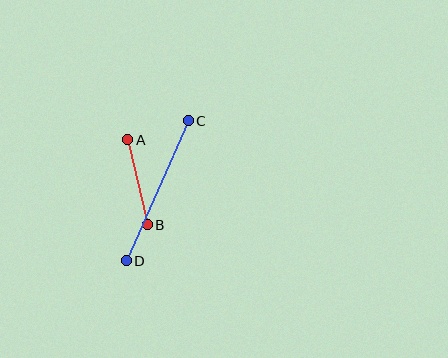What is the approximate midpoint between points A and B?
The midpoint is at approximately (137, 182) pixels.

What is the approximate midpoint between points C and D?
The midpoint is at approximately (157, 191) pixels.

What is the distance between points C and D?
The distance is approximately 153 pixels.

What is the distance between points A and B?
The distance is approximately 87 pixels.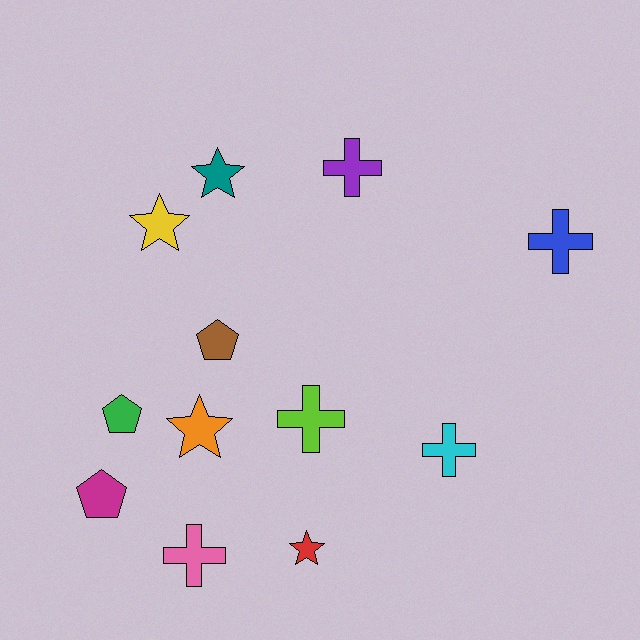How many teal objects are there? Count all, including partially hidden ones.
There is 1 teal object.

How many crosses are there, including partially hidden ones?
There are 5 crosses.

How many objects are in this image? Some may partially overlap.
There are 12 objects.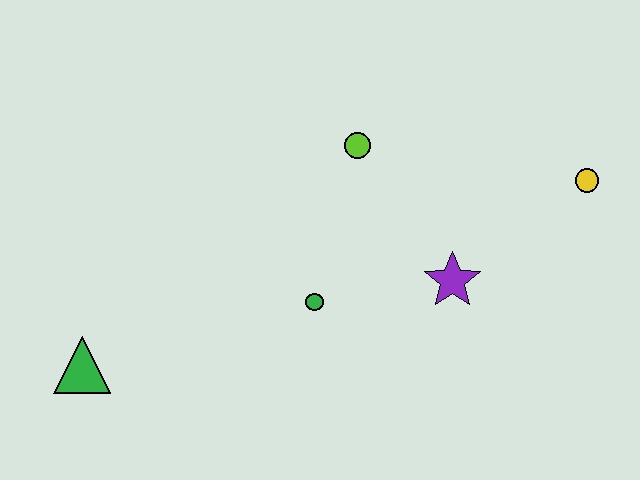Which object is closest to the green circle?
The purple star is closest to the green circle.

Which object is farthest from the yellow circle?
The green triangle is farthest from the yellow circle.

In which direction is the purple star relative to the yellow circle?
The purple star is to the left of the yellow circle.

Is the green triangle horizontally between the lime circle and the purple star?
No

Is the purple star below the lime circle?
Yes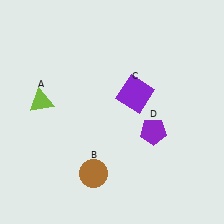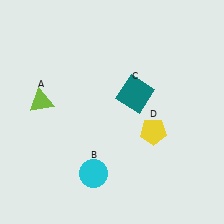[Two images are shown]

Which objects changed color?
B changed from brown to cyan. C changed from purple to teal. D changed from purple to yellow.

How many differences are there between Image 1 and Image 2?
There are 3 differences between the two images.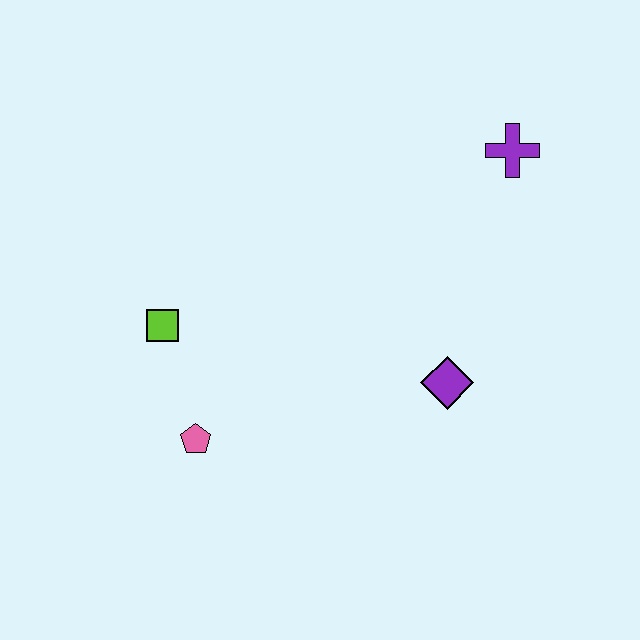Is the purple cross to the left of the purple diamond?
No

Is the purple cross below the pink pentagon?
No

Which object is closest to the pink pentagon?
The lime square is closest to the pink pentagon.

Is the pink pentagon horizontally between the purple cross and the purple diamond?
No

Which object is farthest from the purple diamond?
The lime square is farthest from the purple diamond.